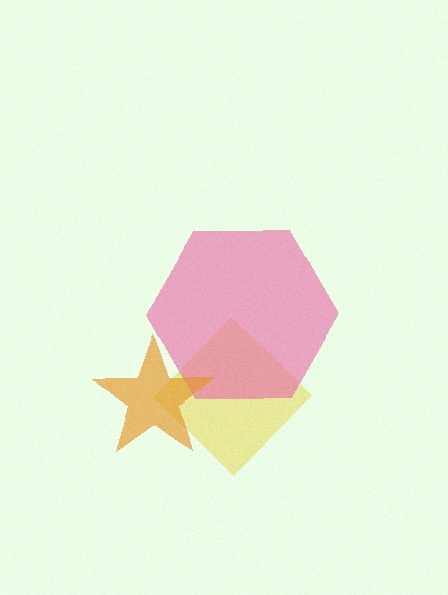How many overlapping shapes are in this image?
There are 3 overlapping shapes in the image.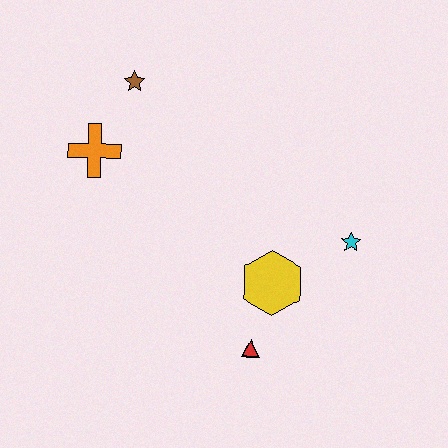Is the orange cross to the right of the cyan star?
No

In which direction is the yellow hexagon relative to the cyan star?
The yellow hexagon is to the left of the cyan star.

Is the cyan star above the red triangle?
Yes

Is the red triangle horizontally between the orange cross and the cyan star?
Yes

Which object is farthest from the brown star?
The red triangle is farthest from the brown star.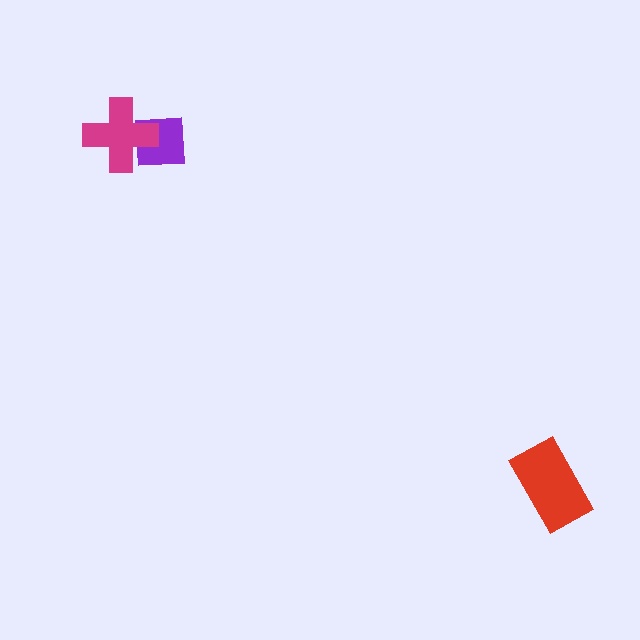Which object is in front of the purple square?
The magenta cross is in front of the purple square.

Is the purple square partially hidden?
Yes, it is partially covered by another shape.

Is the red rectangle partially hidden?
No, no other shape covers it.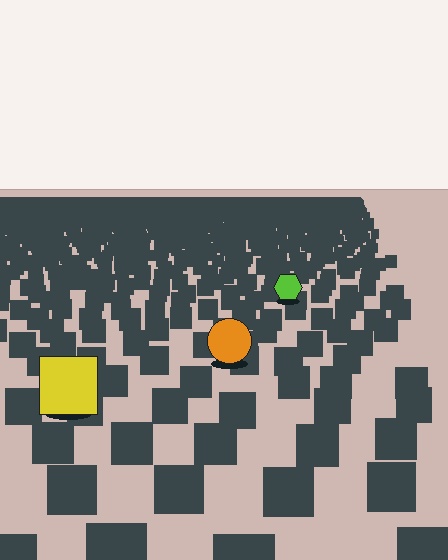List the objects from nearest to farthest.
From nearest to farthest: the yellow square, the orange circle, the lime hexagon.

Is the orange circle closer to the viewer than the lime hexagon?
Yes. The orange circle is closer — you can tell from the texture gradient: the ground texture is coarser near it.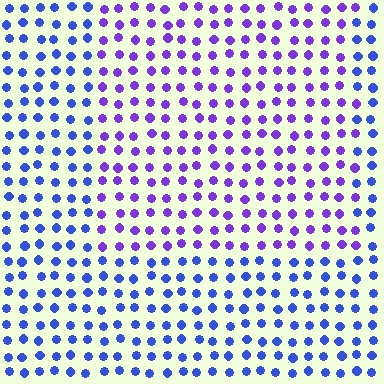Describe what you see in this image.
The image is filled with small blue elements in a uniform arrangement. A rectangle-shaped region is visible where the elements are tinted to a slightly different hue, forming a subtle color boundary.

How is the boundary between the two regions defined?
The boundary is defined purely by a slight shift in hue (about 37 degrees). Spacing, size, and orientation are identical on both sides.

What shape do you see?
I see a rectangle.